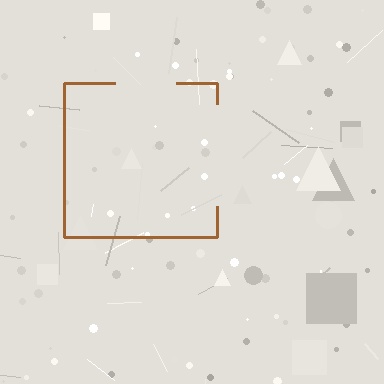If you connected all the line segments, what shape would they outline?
They would outline a square.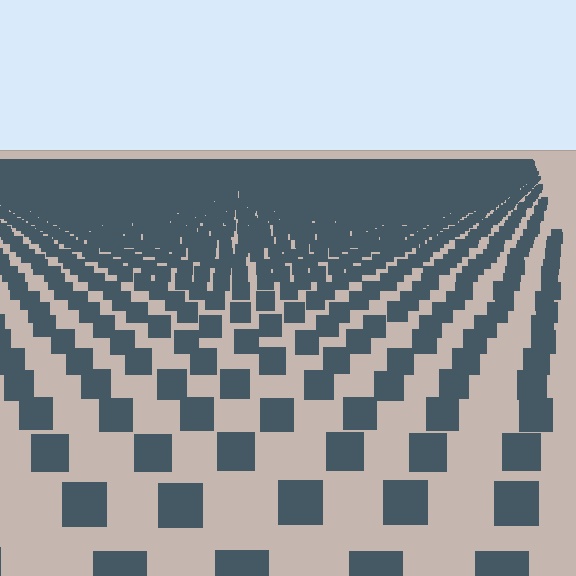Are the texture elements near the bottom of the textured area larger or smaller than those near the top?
Larger. Near the bottom, elements are closer to the viewer and appear at a bigger on-screen size.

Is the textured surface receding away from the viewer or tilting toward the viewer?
The surface is receding away from the viewer. Texture elements get smaller and denser toward the top.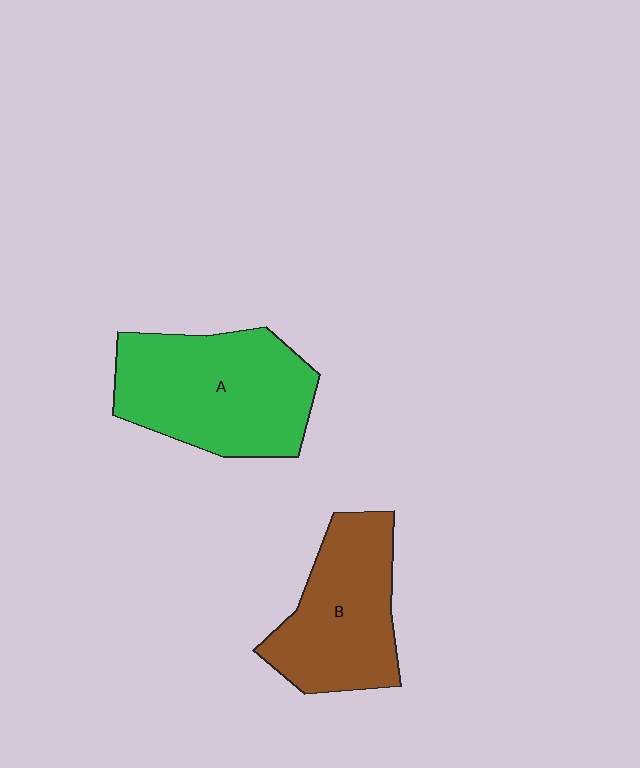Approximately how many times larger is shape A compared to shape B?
Approximately 1.2 times.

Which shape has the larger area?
Shape A (green).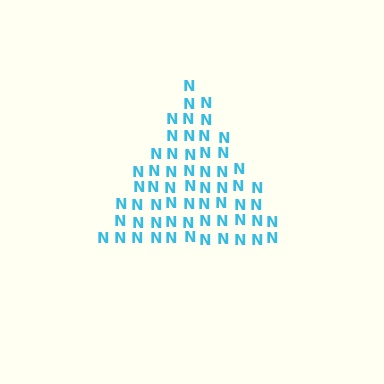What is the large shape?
The large shape is a triangle.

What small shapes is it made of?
It is made of small letter N's.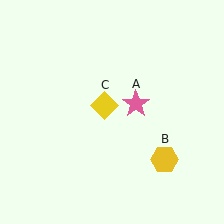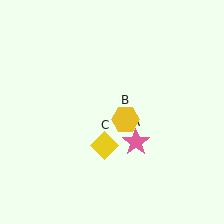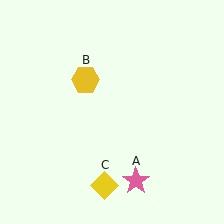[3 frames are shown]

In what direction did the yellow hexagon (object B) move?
The yellow hexagon (object B) moved up and to the left.